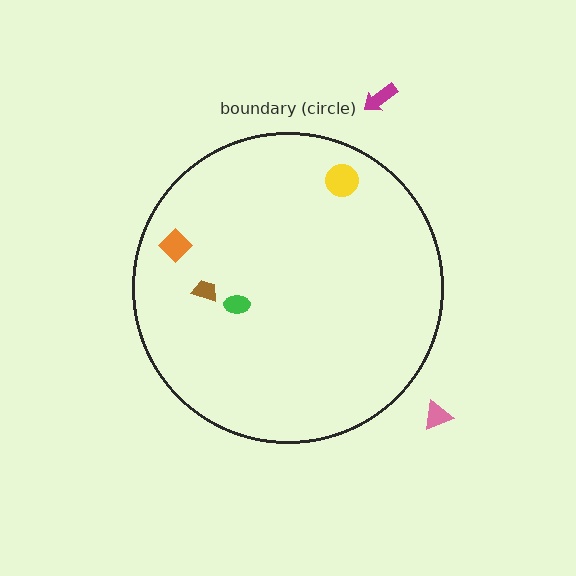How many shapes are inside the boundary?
4 inside, 2 outside.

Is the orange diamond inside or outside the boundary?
Inside.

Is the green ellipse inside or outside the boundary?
Inside.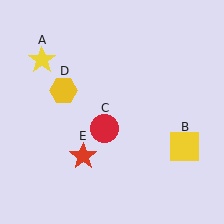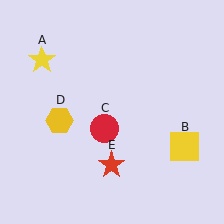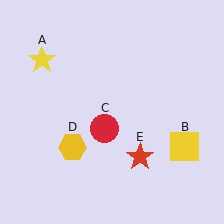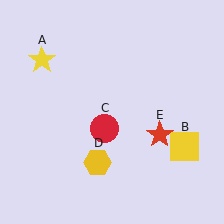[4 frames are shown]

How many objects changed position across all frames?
2 objects changed position: yellow hexagon (object D), red star (object E).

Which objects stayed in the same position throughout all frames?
Yellow star (object A) and yellow square (object B) and red circle (object C) remained stationary.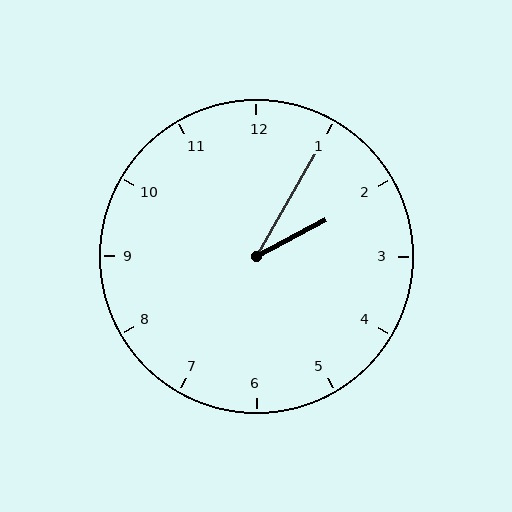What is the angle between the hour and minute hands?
Approximately 32 degrees.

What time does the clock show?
2:05.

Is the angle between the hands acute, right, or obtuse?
It is acute.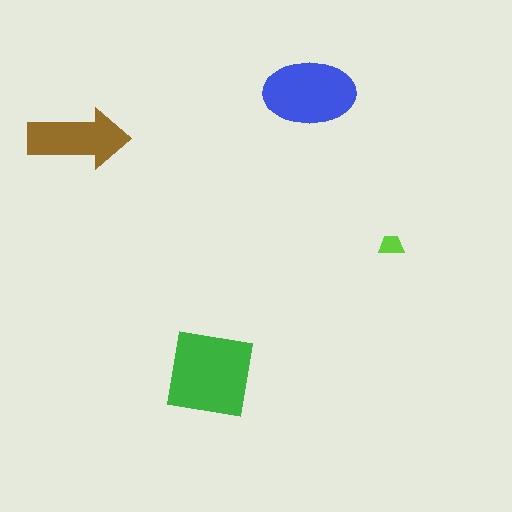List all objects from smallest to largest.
The lime trapezoid, the brown arrow, the blue ellipse, the green square.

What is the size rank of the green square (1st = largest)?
1st.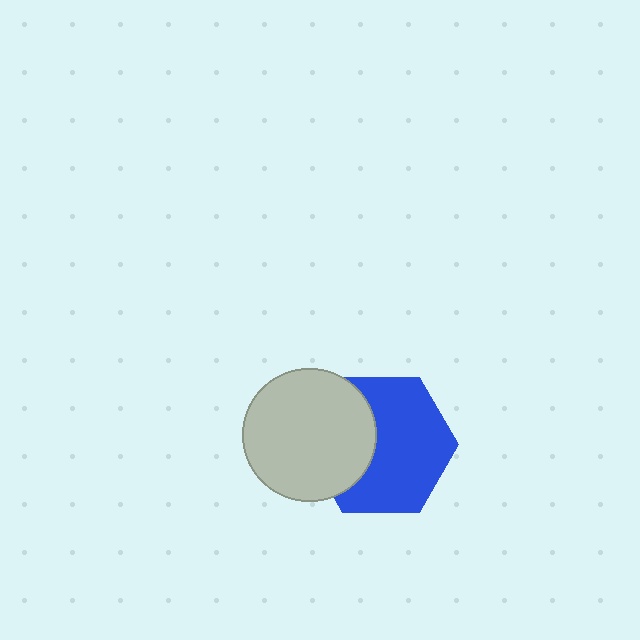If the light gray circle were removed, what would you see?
You would see the complete blue hexagon.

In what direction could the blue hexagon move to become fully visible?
The blue hexagon could move right. That would shift it out from behind the light gray circle entirely.